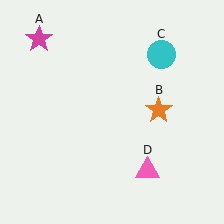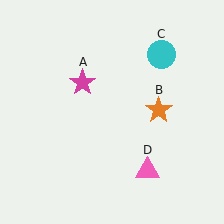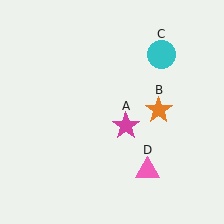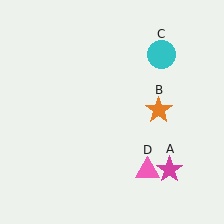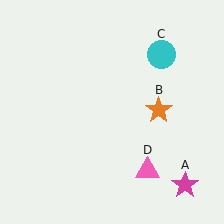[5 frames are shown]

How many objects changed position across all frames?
1 object changed position: magenta star (object A).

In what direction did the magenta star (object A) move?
The magenta star (object A) moved down and to the right.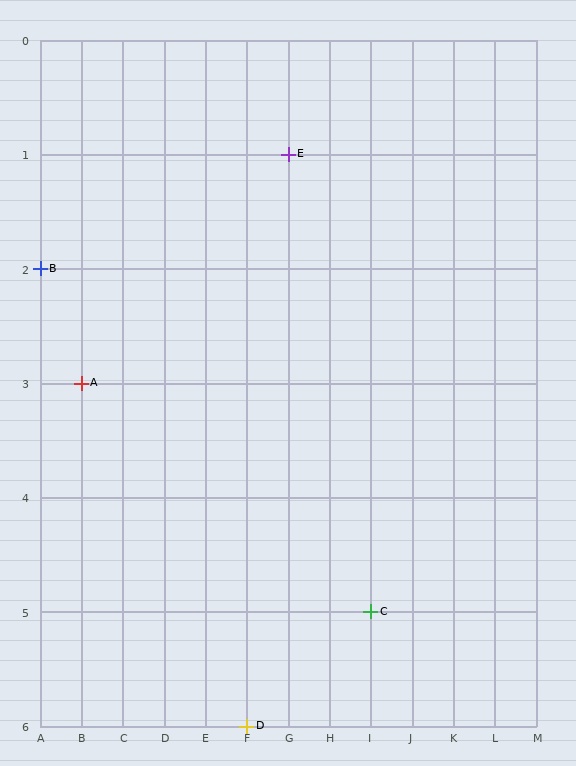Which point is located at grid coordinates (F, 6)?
Point D is at (F, 6).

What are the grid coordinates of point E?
Point E is at grid coordinates (G, 1).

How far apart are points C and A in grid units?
Points C and A are 7 columns and 2 rows apart (about 7.3 grid units diagonally).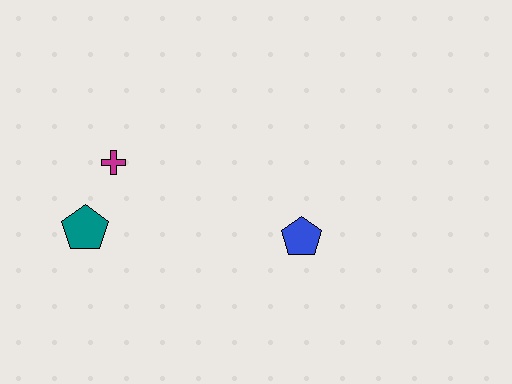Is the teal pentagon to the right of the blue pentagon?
No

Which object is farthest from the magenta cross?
The blue pentagon is farthest from the magenta cross.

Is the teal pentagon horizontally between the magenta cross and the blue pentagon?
No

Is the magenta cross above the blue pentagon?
Yes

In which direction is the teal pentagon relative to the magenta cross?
The teal pentagon is below the magenta cross.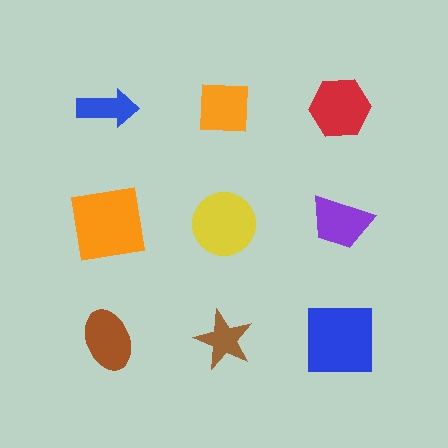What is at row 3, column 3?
A blue square.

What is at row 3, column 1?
A brown ellipse.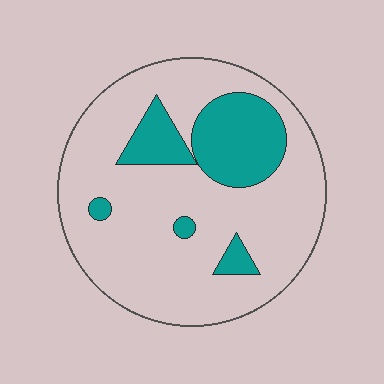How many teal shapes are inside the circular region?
5.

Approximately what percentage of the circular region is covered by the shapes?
Approximately 20%.